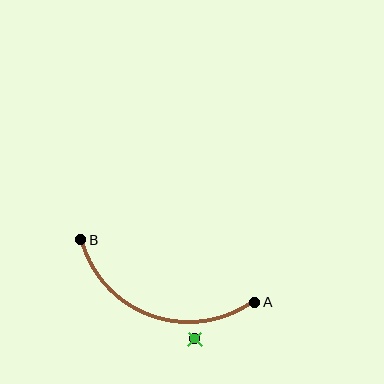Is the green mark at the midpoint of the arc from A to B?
No — the green mark does not lie on the arc at all. It sits slightly outside the curve.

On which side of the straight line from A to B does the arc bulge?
The arc bulges below the straight line connecting A and B.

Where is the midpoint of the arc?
The arc midpoint is the point on the curve farthest from the straight line joining A and B. It sits below that line.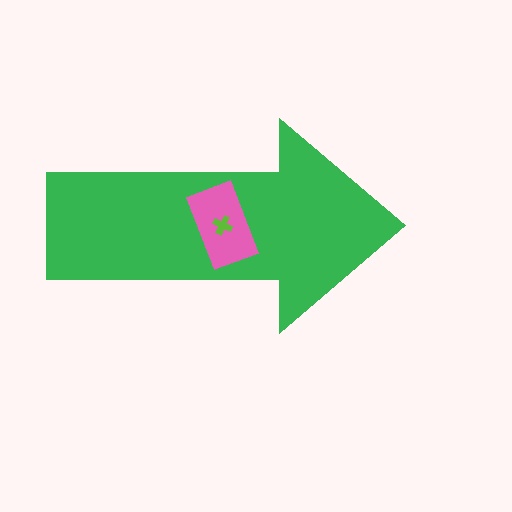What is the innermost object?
The lime cross.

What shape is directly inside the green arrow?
The pink rectangle.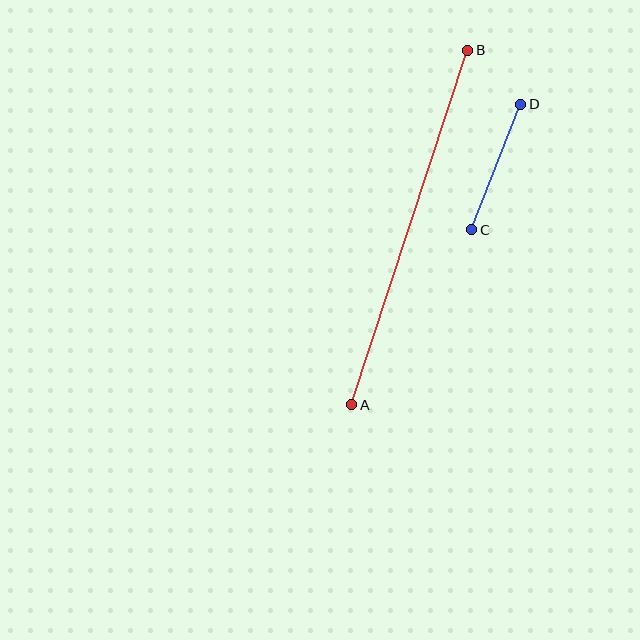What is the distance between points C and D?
The distance is approximately 134 pixels.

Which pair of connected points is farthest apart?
Points A and B are farthest apart.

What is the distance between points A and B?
The distance is approximately 373 pixels.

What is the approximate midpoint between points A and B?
The midpoint is at approximately (410, 228) pixels.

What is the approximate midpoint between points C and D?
The midpoint is at approximately (496, 167) pixels.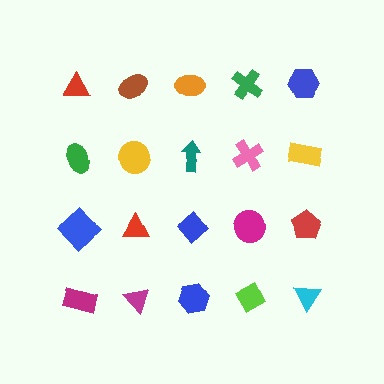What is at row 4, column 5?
A cyan triangle.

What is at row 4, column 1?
A magenta rectangle.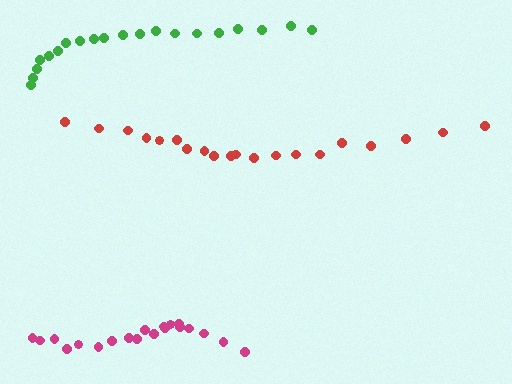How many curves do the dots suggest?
There are 3 distinct paths.